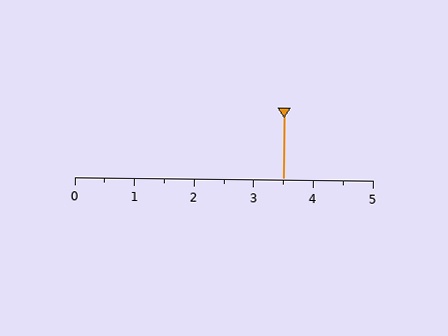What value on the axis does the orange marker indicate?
The marker indicates approximately 3.5.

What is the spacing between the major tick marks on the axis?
The major ticks are spaced 1 apart.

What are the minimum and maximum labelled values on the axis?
The axis runs from 0 to 5.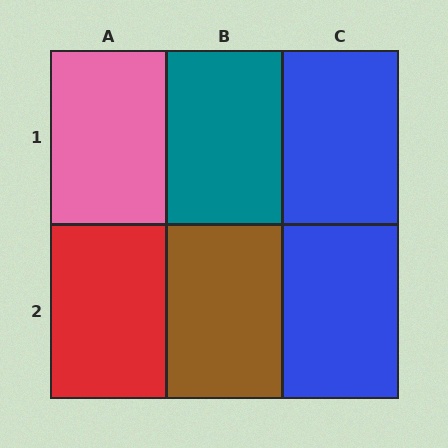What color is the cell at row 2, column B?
Brown.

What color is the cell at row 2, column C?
Blue.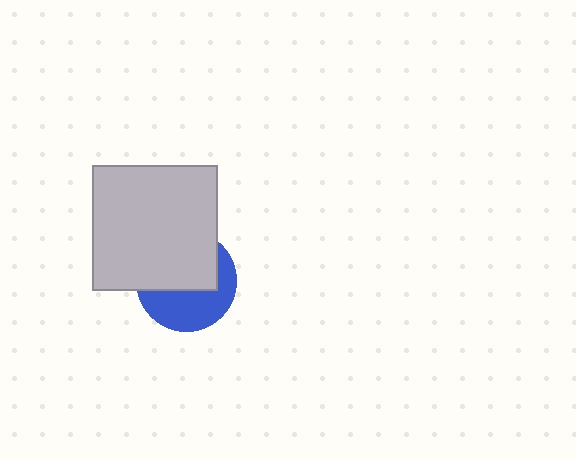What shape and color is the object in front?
The object in front is a light gray square.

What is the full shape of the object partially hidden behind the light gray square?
The partially hidden object is a blue circle.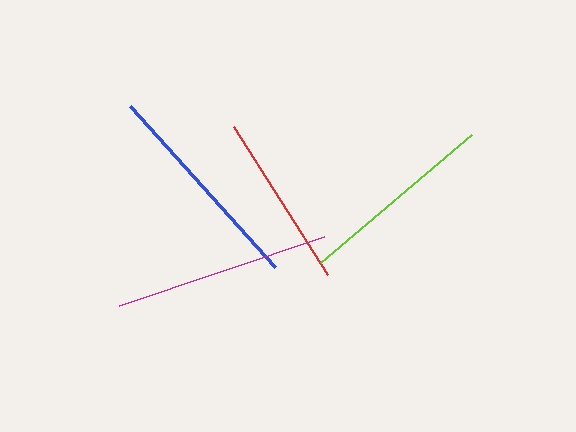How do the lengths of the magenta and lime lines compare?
The magenta and lime lines are approximately the same length.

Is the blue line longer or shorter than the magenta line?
The blue line is longer than the magenta line.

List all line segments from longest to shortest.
From longest to shortest: blue, magenta, lime, red.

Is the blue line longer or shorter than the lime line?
The blue line is longer than the lime line.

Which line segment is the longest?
The blue line is the longest at approximately 216 pixels.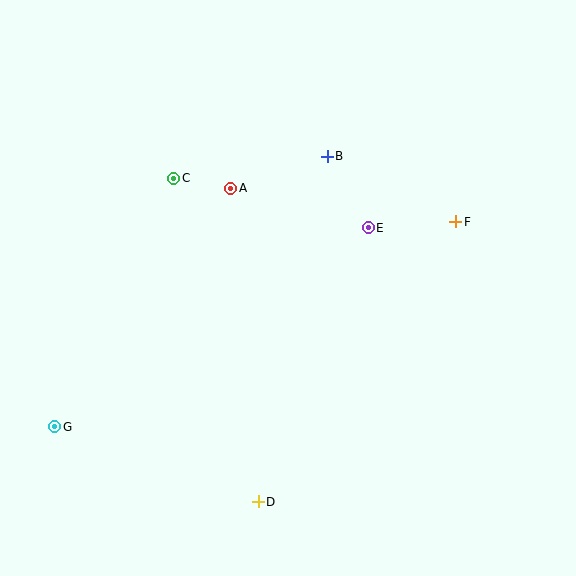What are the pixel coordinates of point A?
Point A is at (231, 189).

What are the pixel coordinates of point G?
Point G is at (55, 427).